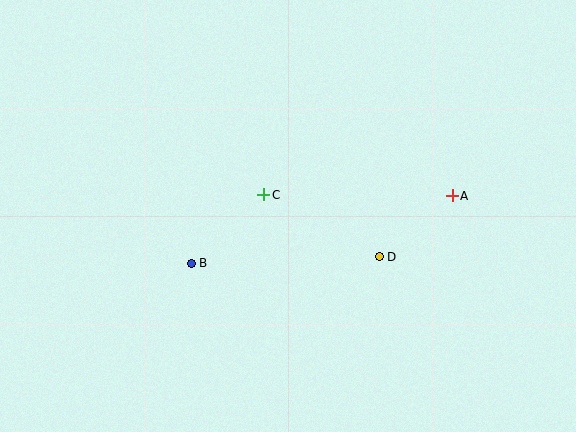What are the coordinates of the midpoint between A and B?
The midpoint between A and B is at (322, 230).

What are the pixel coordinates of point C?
Point C is at (264, 195).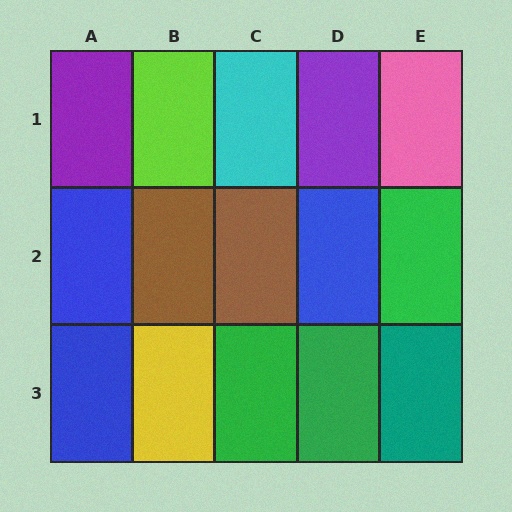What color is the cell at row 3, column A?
Blue.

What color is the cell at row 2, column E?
Green.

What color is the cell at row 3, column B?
Yellow.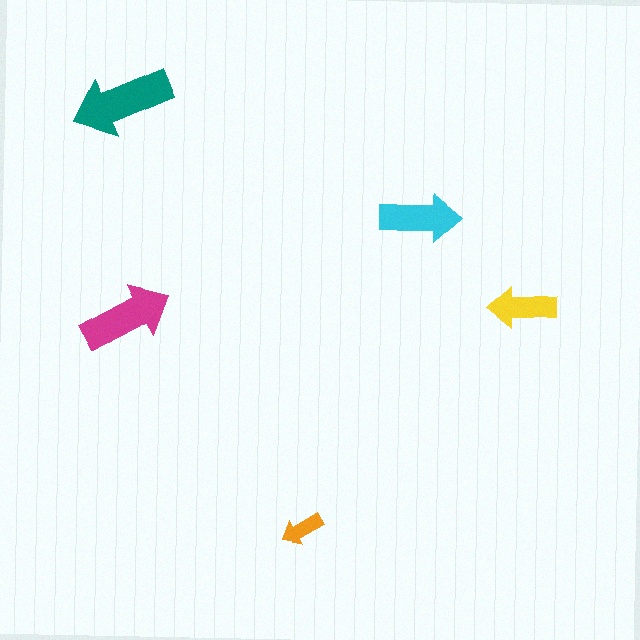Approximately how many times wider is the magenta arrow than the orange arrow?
About 2 times wider.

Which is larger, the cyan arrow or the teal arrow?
The teal one.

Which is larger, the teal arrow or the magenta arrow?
The teal one.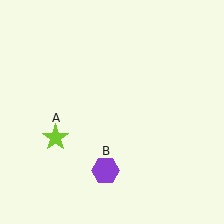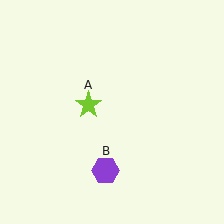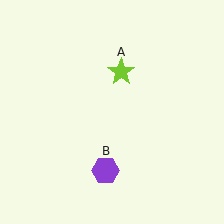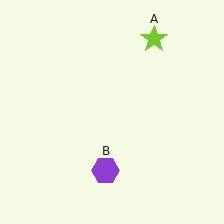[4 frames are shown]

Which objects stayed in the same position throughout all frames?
Purple hexagon (object B) remained stationary.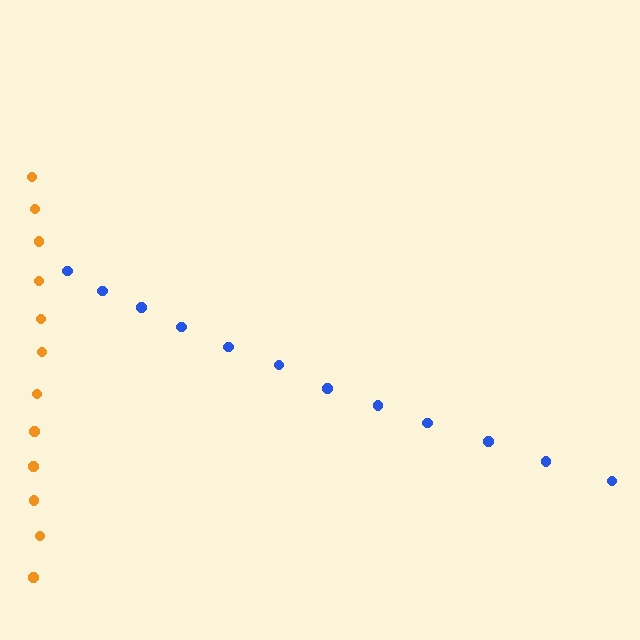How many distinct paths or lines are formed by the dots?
There are 2 distinct paths.